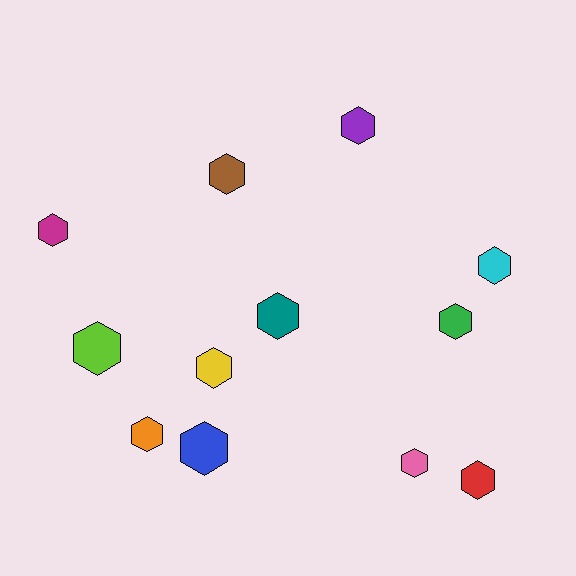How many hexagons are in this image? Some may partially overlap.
There are 12 hexagons.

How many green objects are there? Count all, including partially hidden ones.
There is 1 green object.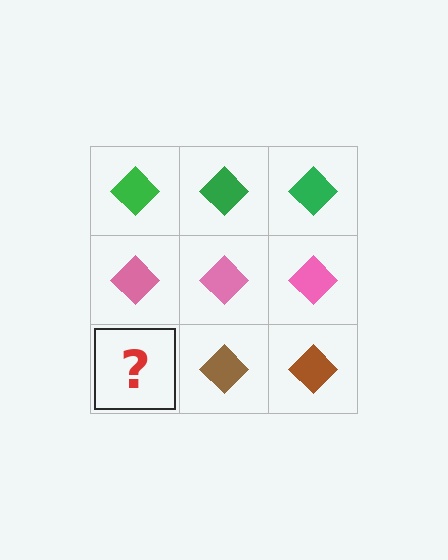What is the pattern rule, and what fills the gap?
The rule is that each row has a consistent color. The gap should be filled with a brown diamond.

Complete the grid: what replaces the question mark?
The question mark should be replaced with a brown diamond.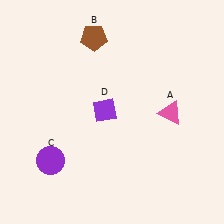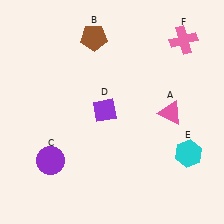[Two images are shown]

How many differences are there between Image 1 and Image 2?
There are 2 differences between the two images.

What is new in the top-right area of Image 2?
A pink cross (F) was added in the top-right area of Image 2.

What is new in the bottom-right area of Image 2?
A cyan hexagon (E) was added in the bottom-right area of Image 2.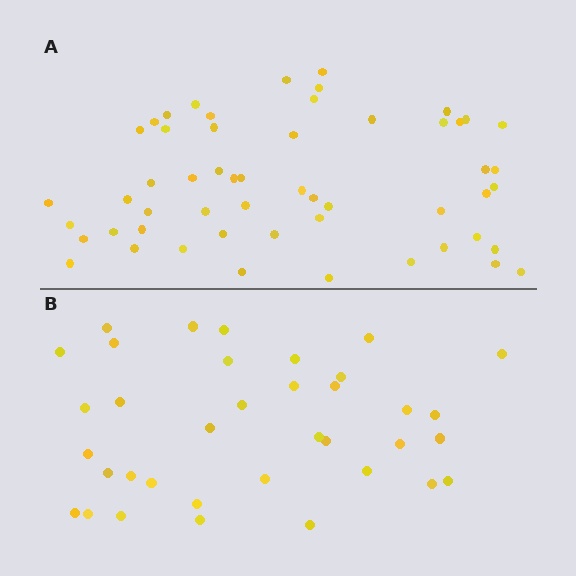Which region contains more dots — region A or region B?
Region A (the top region) has more dots.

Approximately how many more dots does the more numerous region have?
Region A has approximately 20 more dots than region B.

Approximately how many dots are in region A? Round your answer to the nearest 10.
About 50 dots. (The exact count is 54, which rounds to 50.)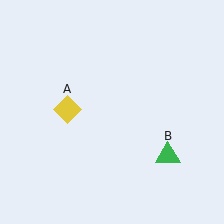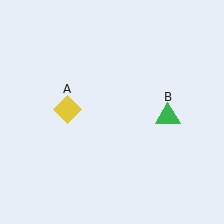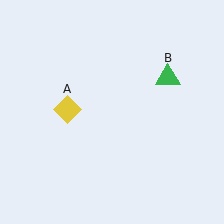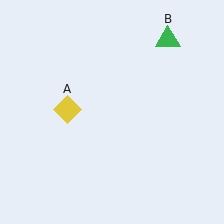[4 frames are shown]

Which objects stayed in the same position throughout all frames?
Yellow diamond (object A) remained stationary.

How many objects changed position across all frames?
1 object changed position: green triangle (object B).